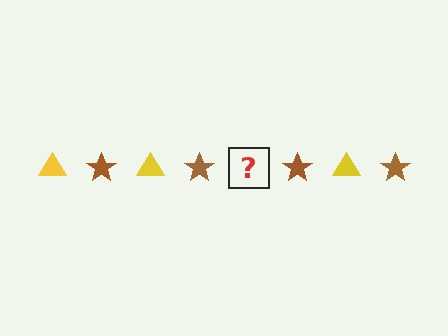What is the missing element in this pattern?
The missing element is a yellow triangle.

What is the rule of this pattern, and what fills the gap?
The rule is that the pattern alternates between yellow triangle and brown star. The gap should be filled with a yellow triangle.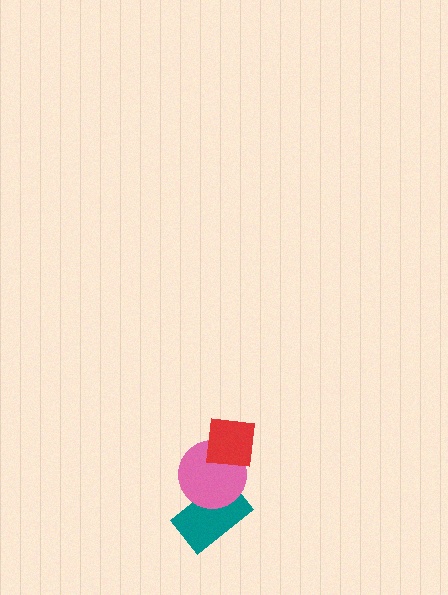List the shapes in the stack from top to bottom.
From top to bottom: the red square, the pink circle, the teal rectangle.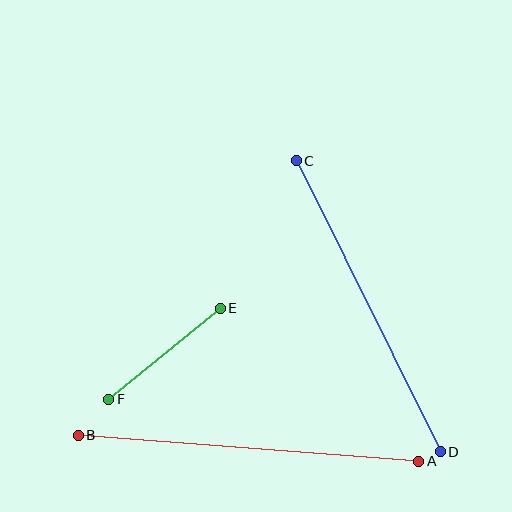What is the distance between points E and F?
The distance is approximately 144 pixels.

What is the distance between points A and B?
The distance is approximately 342 pixels.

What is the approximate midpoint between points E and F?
The midpoint is at approximately (164, 354) pixels.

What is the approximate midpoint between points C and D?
The midpoint is at approximately (368, 306) pixels.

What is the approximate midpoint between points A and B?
The midpoint is at approximately (248, 448) pixels.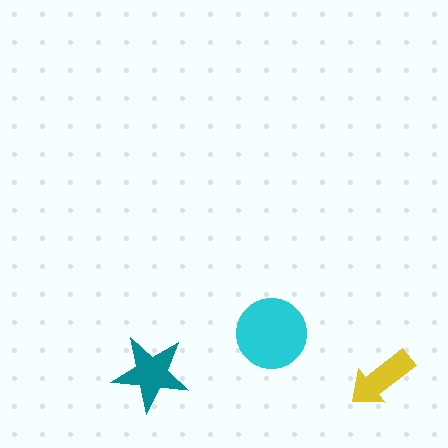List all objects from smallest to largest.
The yellow arrow, the teal star, the cyan circle.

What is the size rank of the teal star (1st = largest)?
2nd.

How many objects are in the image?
There are 3 objects in the image.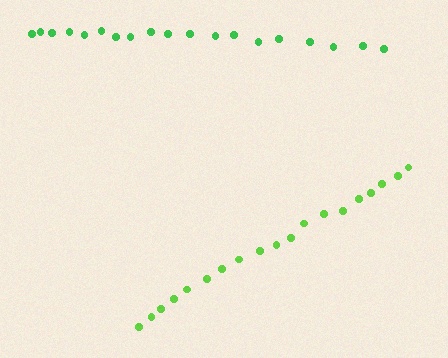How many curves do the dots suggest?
There are 2 distinct paths.